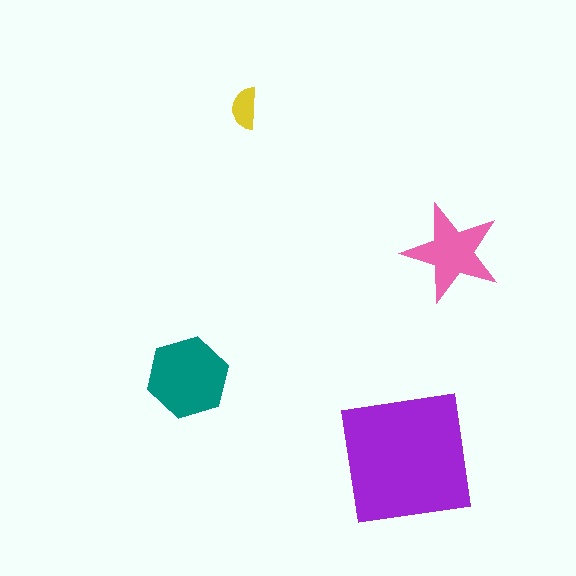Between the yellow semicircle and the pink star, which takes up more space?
The pink star.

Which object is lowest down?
The purple square is bottommost.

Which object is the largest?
The purple square.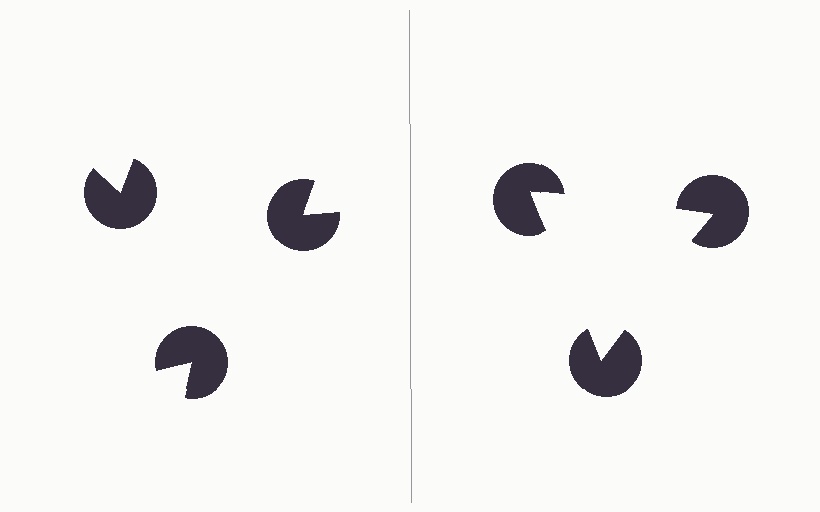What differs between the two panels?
The pac-man discs are positioned identically on both sides; only the wedge orientations differ. On the right they align to a triangle; on the left they are misaligned.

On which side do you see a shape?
An illusory triangle appears on the right side. On the left side the wedge cuts are rotated, so no coherent shape forms.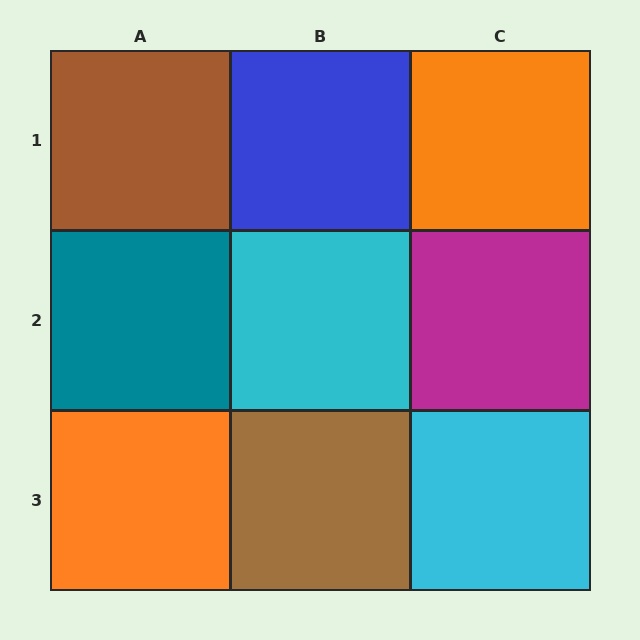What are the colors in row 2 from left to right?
Teal, cyan, magenta.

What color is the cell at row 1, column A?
Brown.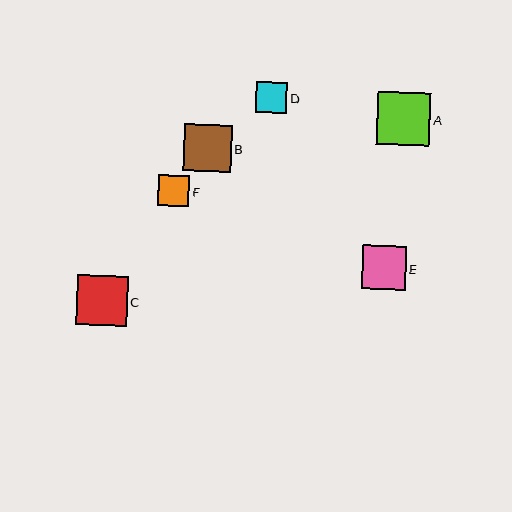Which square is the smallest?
Square F is the smallest with a size of approximately 31 pixels.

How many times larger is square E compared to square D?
Square E is approximately 1.4 times the size of square D.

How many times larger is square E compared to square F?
Square E is approximately 1.4 times the size of square F.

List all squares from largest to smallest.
From largest to smallest: A, C, B, E, D, F.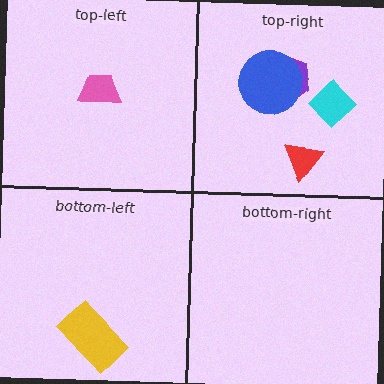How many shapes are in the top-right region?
4.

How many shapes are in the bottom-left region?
1.